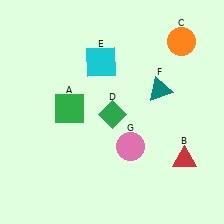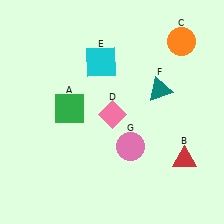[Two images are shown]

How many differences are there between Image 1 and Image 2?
There is 1 difference between the two images.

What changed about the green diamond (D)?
In Image 1, D is green. In Image 2, it changed to pink.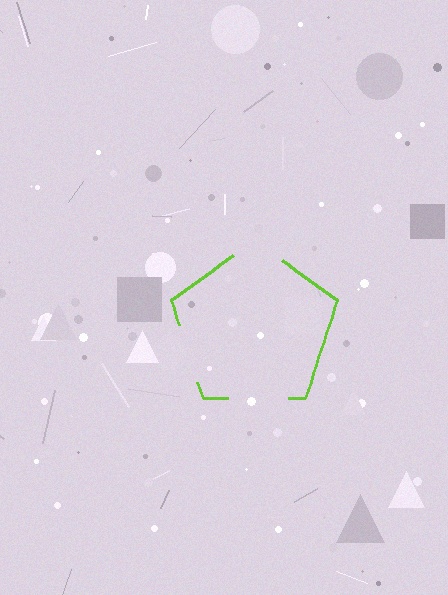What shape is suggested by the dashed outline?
The dashed outline suggests a pentagon.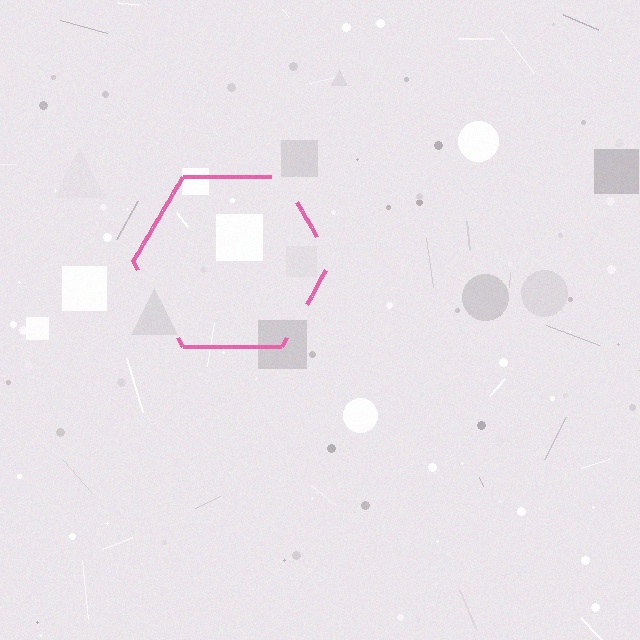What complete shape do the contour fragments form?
The contour fragments form a hexagon.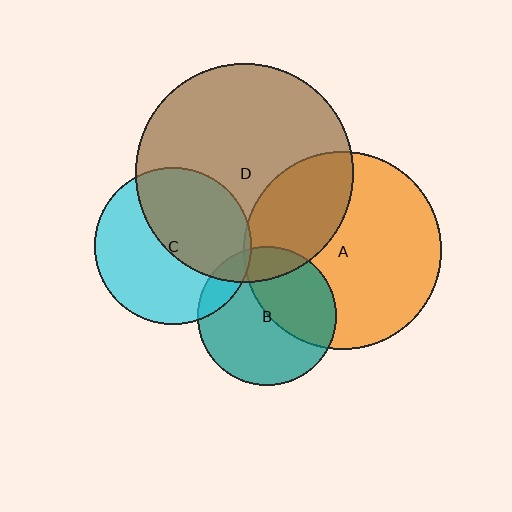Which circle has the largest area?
Circle D (brown).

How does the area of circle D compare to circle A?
Approximately 1.2 times.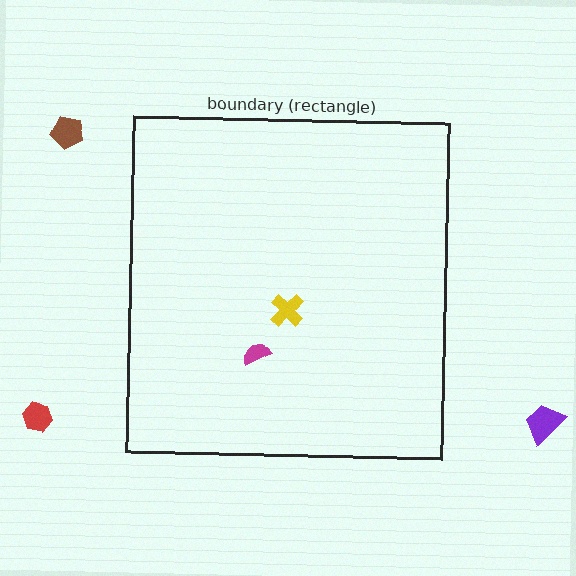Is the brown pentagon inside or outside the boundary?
Outside.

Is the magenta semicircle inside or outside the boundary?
Inside.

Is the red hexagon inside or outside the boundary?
Outside.